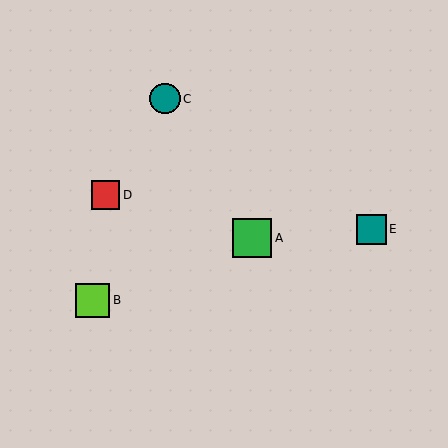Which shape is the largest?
The green square (labeled A) is the largest.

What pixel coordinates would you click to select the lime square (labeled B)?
Click at (92, 300) to select the lime square B.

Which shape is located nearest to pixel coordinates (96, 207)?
The red square (labeled D) at (106, 195) is nearest to that location.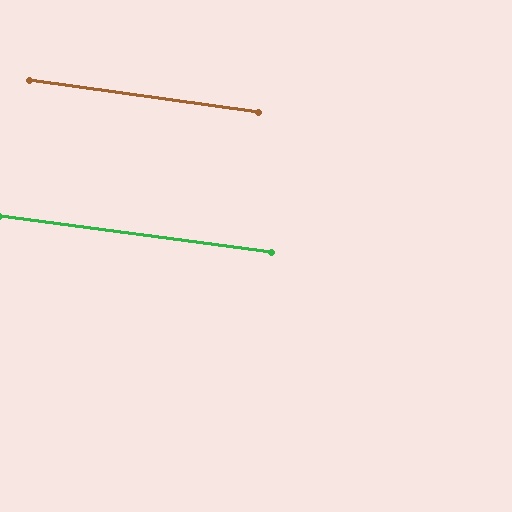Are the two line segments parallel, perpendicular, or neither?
Parallel — their directions differ by only 0.3°.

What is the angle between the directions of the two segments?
Approximately 0 degrees.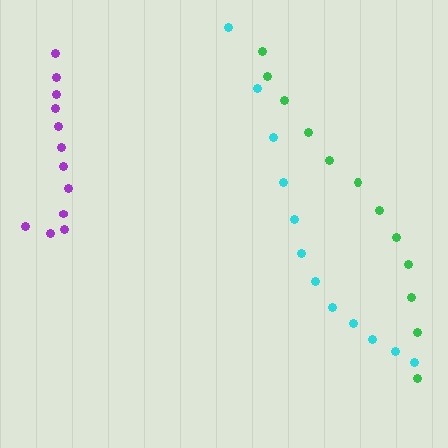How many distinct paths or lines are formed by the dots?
There are 3 distinct paths.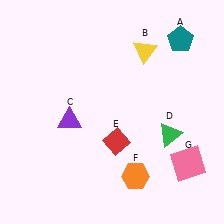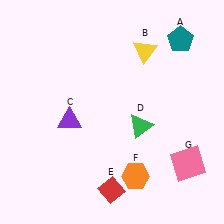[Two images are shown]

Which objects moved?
The objects that moved are: the green triangle (D), the red diamond (E).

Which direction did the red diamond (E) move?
The red diamond (E) moved down.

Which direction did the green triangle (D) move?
The green triangle (D) moved left.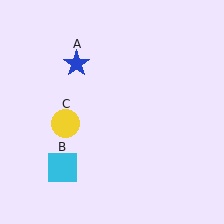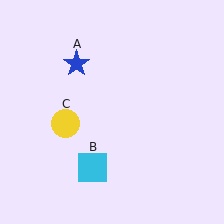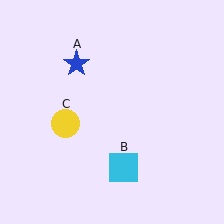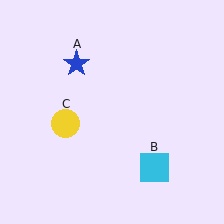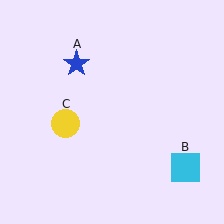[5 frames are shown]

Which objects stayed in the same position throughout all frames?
Blue star (object A) and yellow circle (object C) remained stationary.